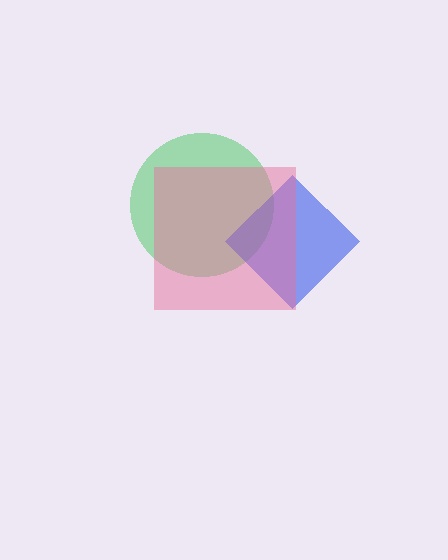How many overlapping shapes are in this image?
There are 3 overlapping shapes in the image.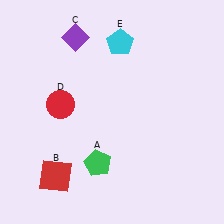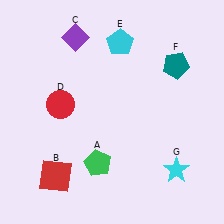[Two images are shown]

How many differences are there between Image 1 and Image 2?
There are 2 differences between the two images.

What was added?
A teal pentagon (F), a cyan star (G) were added in Image 2.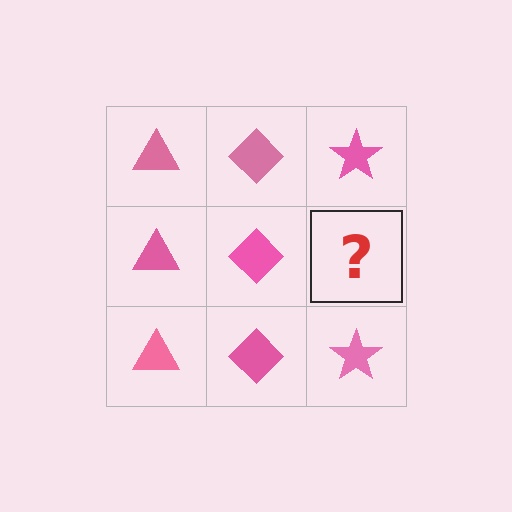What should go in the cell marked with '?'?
The missing cell should contain a pink star.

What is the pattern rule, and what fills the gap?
The rule is that each column has a consistent shape. The gap should be filled with a pink star.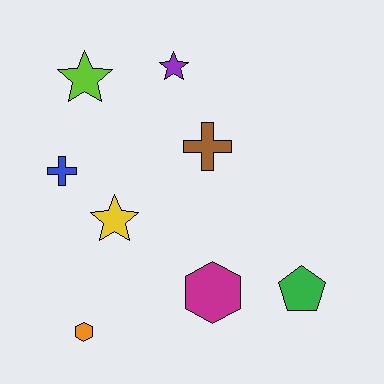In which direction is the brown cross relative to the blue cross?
The brown cross is to the right of the blue cross.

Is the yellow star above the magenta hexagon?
Yes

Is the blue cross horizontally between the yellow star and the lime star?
No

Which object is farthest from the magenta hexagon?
The lime star is farthest from the magenta hexagon.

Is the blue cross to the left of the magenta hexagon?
Yes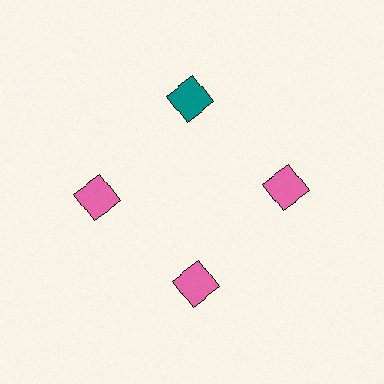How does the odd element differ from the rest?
It has a different color: teal instead of pink.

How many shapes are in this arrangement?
There are 4 shapes arranged in a ring pattern.